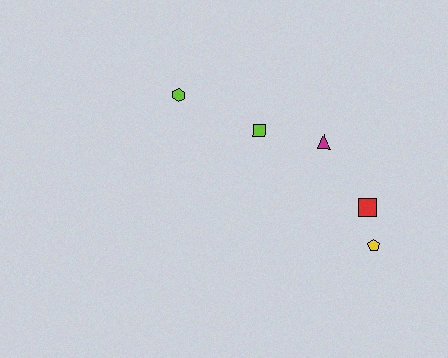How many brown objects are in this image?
There are no brown objects.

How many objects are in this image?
There are 5 objects.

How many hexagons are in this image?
There is 1 hexagon.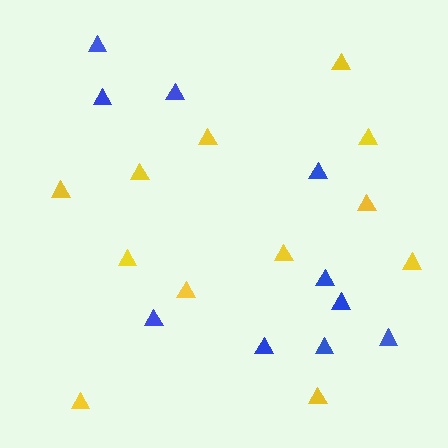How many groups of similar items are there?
There are 2 groups: one group of blue triangles (10) and one group of yellow triangles (12).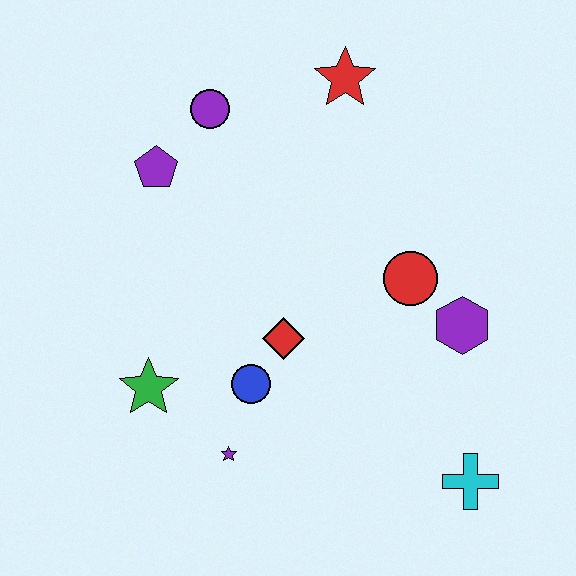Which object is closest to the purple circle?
The purple pentagon is closest to the purple circle.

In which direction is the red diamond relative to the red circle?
The red diamond is to the left of the red circle.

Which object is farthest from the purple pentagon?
The cyan cross is farthest from the purple pentagon.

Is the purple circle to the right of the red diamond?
No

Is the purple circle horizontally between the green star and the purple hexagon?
Yes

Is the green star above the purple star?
Yes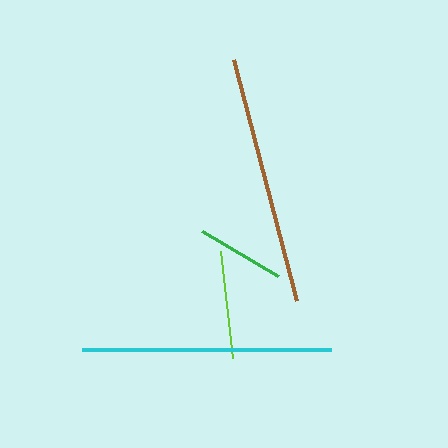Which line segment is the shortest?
The green line is the shortest at approximately 88 pixels.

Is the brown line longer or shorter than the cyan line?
The cyan line is longer than the brown line.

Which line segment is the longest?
The cyan line is the longest at approximately 249 pixels.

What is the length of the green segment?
The green segment is approximately 88 pixels long.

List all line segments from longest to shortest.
From longest to shortest: cyan, brown, lime, green.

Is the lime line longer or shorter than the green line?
The lime line is longer than the green line.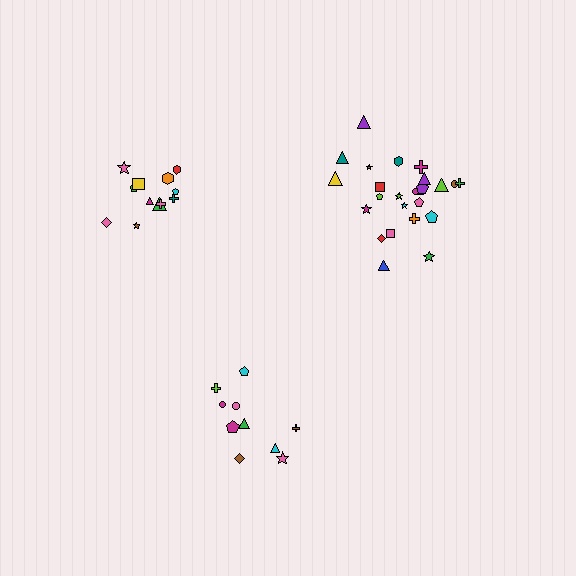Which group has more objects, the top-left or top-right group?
The top-right group.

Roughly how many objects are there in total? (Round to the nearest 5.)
Roughly 45 objects in total.